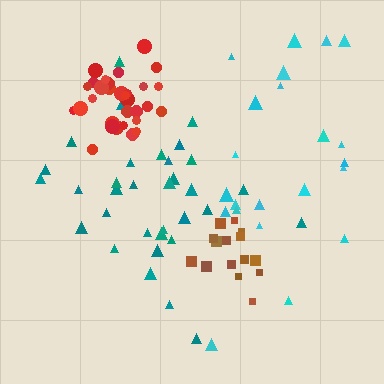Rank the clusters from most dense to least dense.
red, brown, teal, cyan.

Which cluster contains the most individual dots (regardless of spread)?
Teal (33).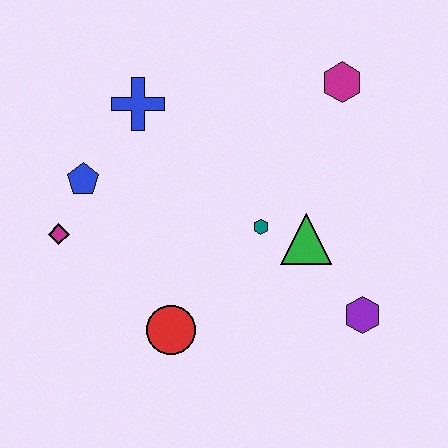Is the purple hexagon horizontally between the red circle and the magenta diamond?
No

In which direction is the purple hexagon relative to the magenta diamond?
The purple hexagon is to the right of the magenta diamond.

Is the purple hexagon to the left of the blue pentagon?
No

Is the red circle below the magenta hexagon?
Yes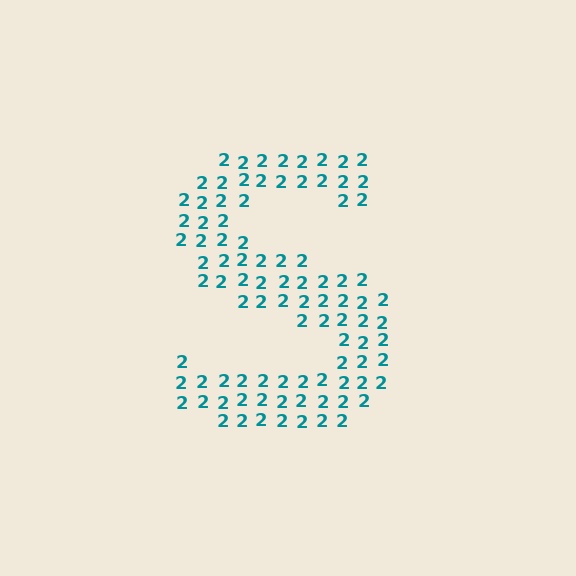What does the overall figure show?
The overall figure shows the letter S.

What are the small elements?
The small elements are digit 2's.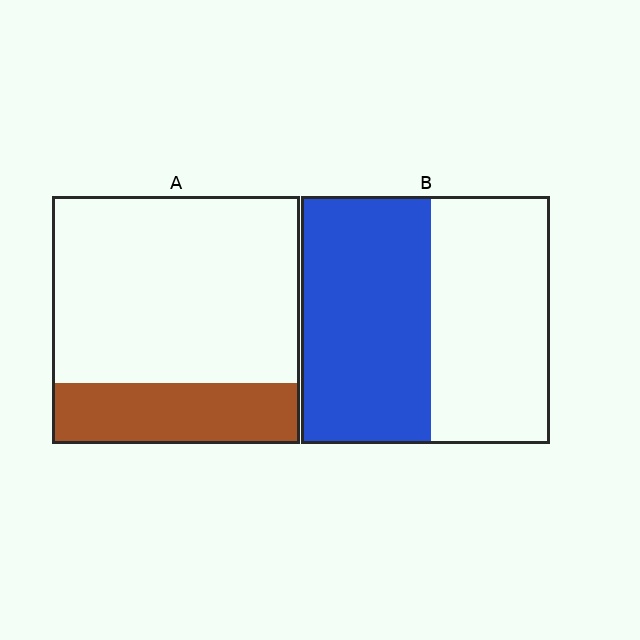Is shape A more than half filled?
No.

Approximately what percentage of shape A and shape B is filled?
A is approximately 25% and B is approximately 50%.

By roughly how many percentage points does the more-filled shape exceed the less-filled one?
By roughly 30 percentage points (B over A).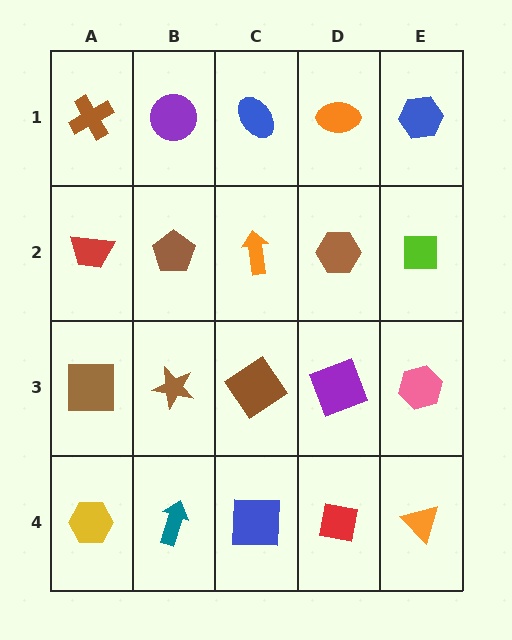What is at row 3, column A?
A brown square.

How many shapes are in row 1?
5 shapes.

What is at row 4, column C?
A blue square.